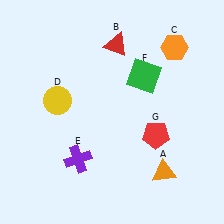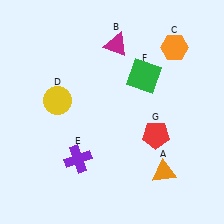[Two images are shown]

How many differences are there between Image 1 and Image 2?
There is 1 difference between the two images.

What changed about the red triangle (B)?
In Image 1, B is red. In Image 2, it changed to magenta.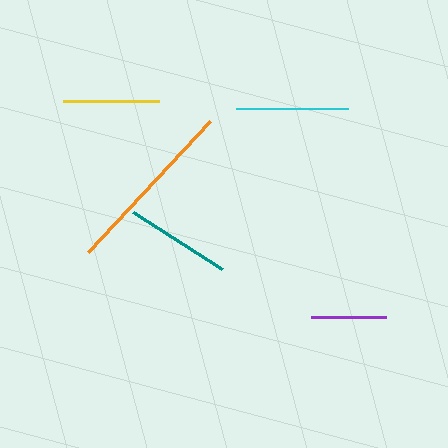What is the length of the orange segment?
The orange segment is approximately 179 pixels long.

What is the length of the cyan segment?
The cyan segment is approximately 112 pixels long.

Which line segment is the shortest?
The purple line is the shortest at approximately 75 pixels.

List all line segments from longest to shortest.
From longest to shortest: orange, cyan, teal, yellow, purple.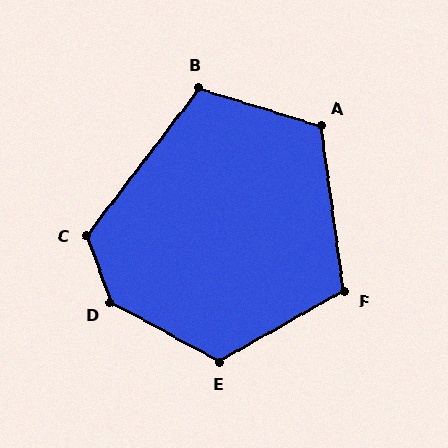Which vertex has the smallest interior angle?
B, at approximately 110 degrees.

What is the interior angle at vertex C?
Approximately 123 degrees (obtuse).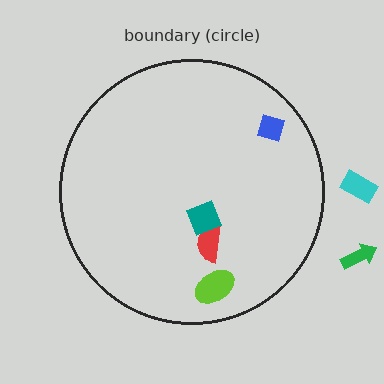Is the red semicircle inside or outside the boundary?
Inside.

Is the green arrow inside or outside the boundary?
Outside.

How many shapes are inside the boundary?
4 inside, 2 outside.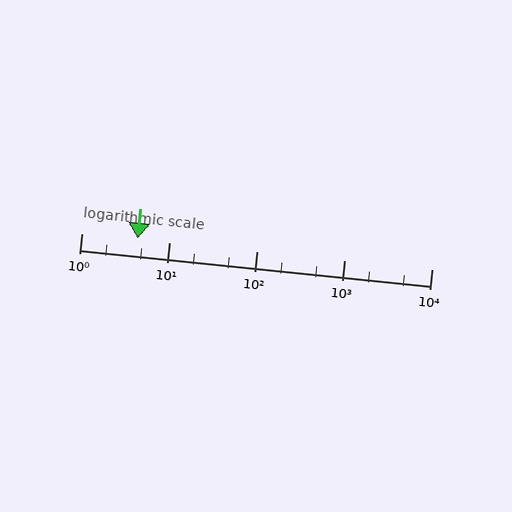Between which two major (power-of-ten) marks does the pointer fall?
The pointer is between 1 and 10.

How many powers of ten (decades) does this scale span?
The scale spans 4 decades, from 1 to 10000.